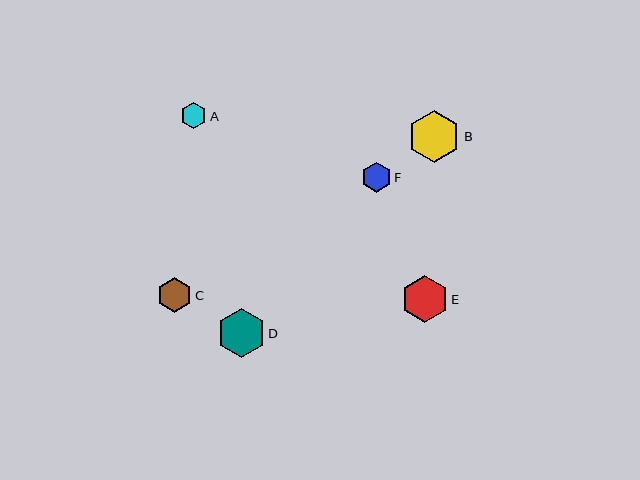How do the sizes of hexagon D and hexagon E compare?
Hexagon D and hexagon E are approximately the same size.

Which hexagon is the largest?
Hexagon B is the largest with a size of approximately 52 pixels.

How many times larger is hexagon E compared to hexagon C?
Hexagon E is approximately 1.4 times the size of hexagon C.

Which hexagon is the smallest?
Hexagon A is the smallest with a size of approximately 26 pixels.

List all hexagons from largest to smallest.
From largest to smallest: B, D, E, C, F, A.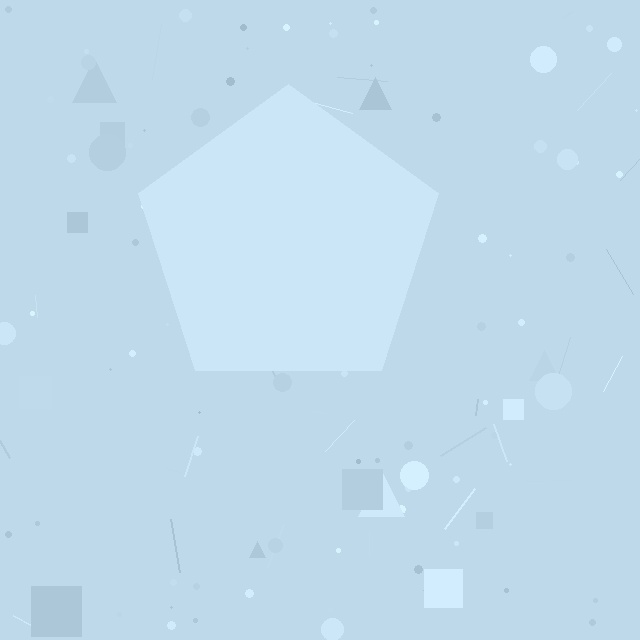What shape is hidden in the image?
A pentagon is hidden in the image.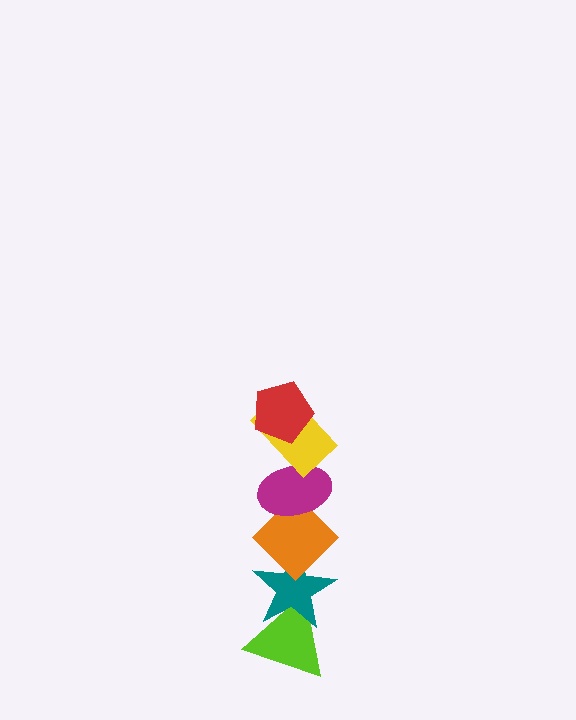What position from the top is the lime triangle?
The lime triangle is 6th from the top.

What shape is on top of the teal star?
The orange diamond is on top of the teal star.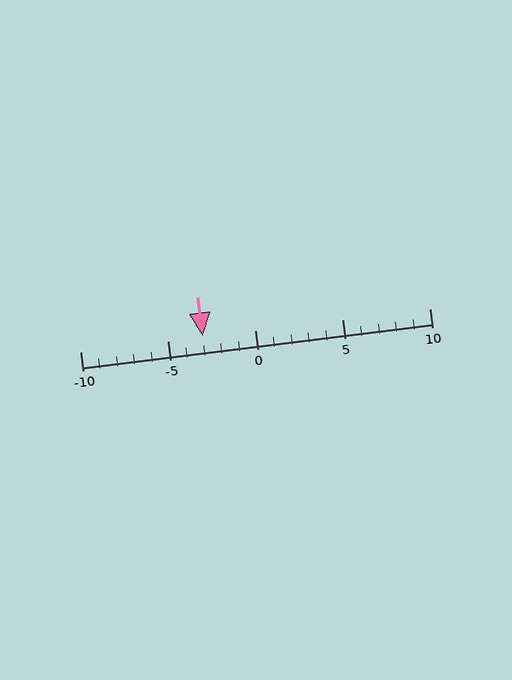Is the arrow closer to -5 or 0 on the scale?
The arrow is closer to -5.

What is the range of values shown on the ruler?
The ruler shows values from -10 to 10.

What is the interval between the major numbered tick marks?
The major tick marks are spaced 5 units apart.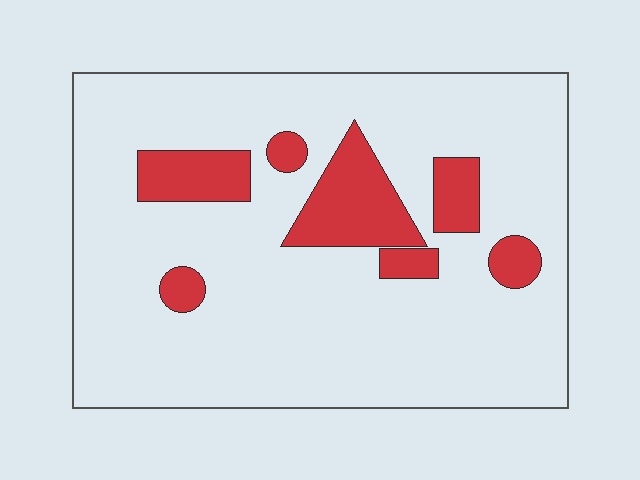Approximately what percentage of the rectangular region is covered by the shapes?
Approximately 15%.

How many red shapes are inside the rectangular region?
7.